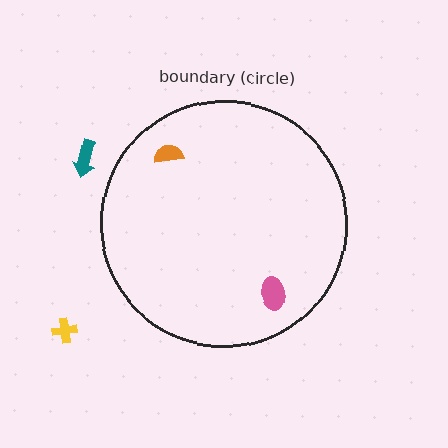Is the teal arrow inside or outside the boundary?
Outside.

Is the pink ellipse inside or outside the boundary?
Inside.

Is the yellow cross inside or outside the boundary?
Outside.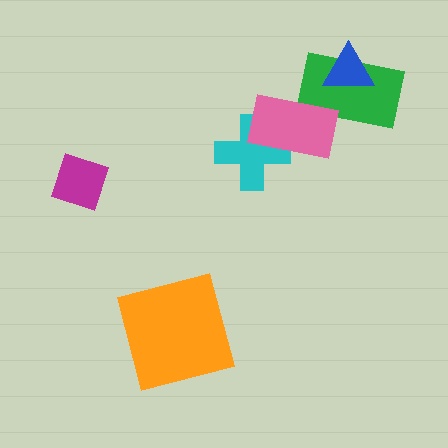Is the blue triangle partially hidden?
No, no other shape covers it.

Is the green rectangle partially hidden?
Yes, it is partially covered by another shape.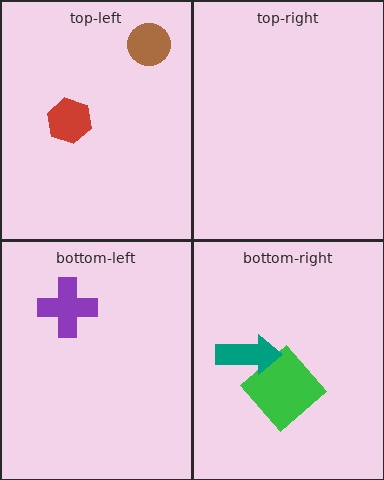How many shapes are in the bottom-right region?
2.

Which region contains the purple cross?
The bottom-left region.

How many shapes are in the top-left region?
2.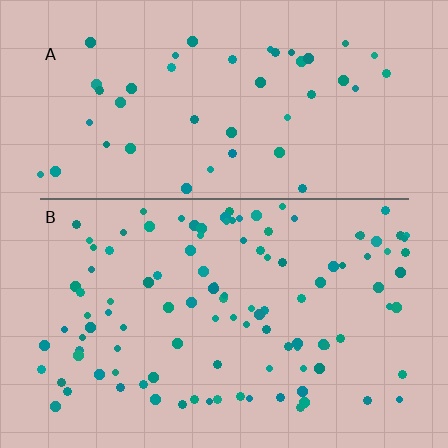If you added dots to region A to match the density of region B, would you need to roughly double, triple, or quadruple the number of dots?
Approximately double.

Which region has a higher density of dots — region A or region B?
B (the bottom).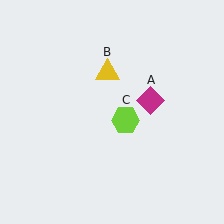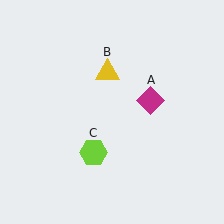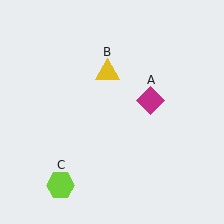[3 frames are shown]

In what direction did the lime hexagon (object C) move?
The lime hexagon (object C) moved down and to the left.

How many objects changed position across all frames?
1 object changed position: lime hexagon (object C).